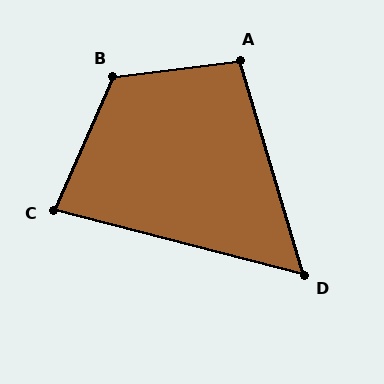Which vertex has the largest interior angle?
B, at approximately 121 degrees.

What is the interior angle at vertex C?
Approximately 81 degrees (acute).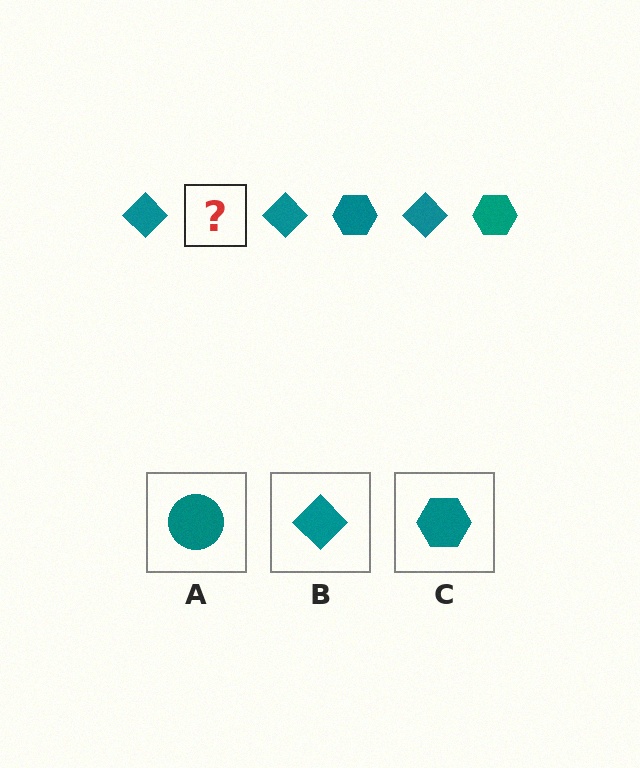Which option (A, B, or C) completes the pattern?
C.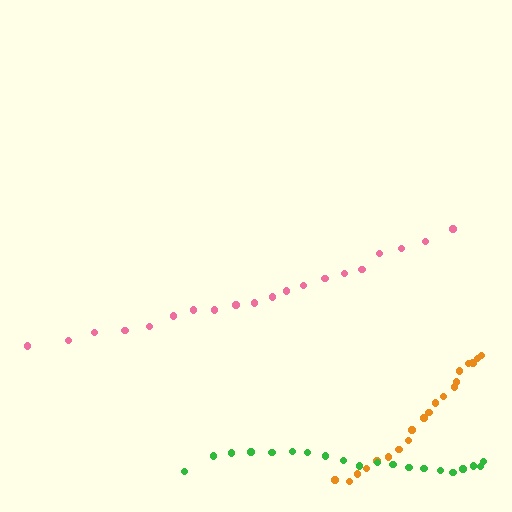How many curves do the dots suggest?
There are 3 distinct paths.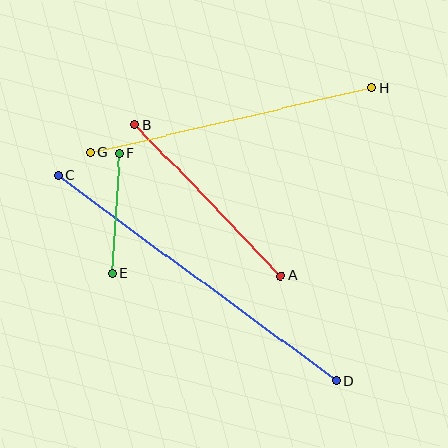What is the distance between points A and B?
The distance is approximately 210 pixels.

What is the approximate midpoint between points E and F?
The midpoint is at approximately (116, 213) pixels.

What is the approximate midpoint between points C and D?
The midpoint is at approximately (197, 278) pixels.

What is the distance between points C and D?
The distance is approximately 346 pixels.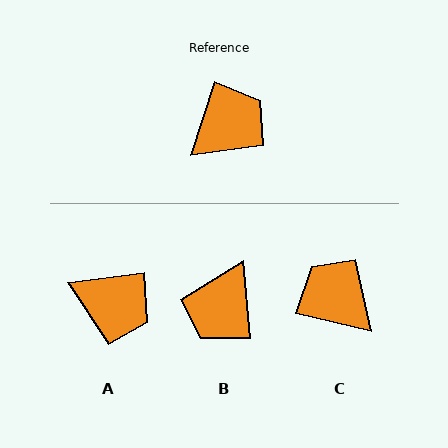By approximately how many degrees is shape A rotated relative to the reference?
Approximately 65 degrees clockwise.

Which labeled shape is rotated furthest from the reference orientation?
B, about 157 degrees away.